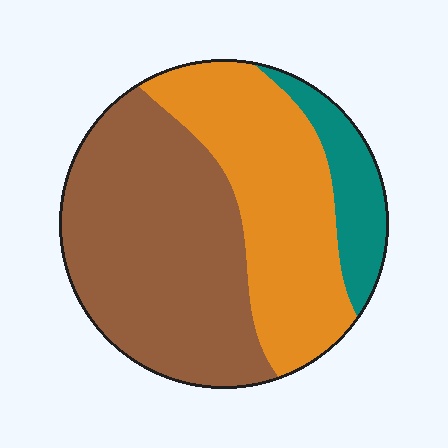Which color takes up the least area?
Teal, at roughly 10%.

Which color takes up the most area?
Brown, at roughly 50%.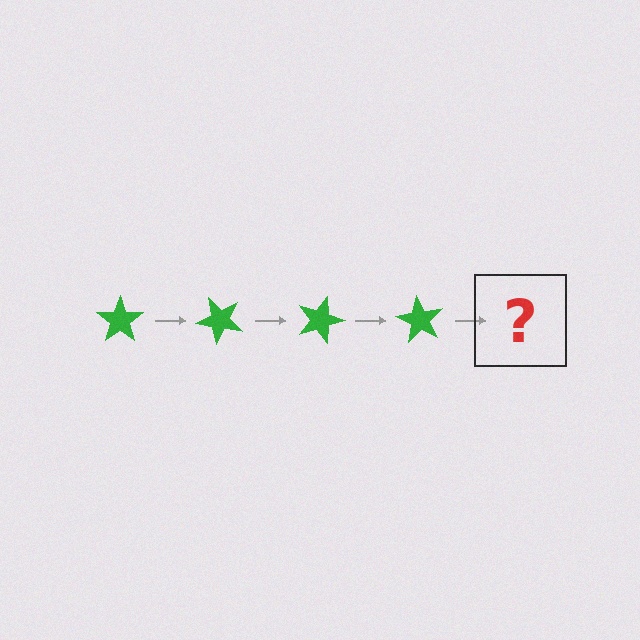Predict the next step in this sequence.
The next step is a green star rotated 180 degrees.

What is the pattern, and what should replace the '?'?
The pattern is that the star rotates 45 degrees each step. The '?' should be a green star rotated 180 degrees.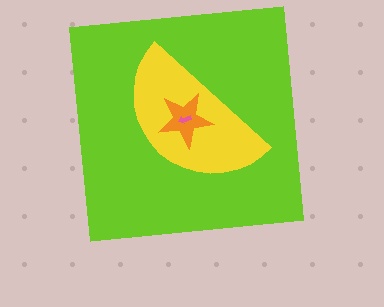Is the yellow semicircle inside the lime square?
Yes.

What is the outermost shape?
The lime square.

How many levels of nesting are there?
4.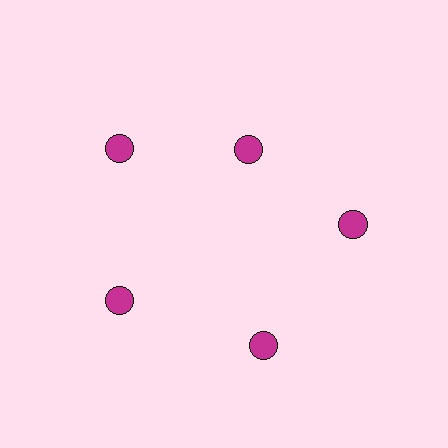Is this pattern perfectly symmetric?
No. The 5 magenta circles are arranged in a ring, but one element near the 1 o'clock position is pulled inward toward the center, breaking the 5-fold rotational symmetry.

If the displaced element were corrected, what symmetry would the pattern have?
It would have 5-fold rotational symmetry — the pattern would map onto itself every 72 degrees.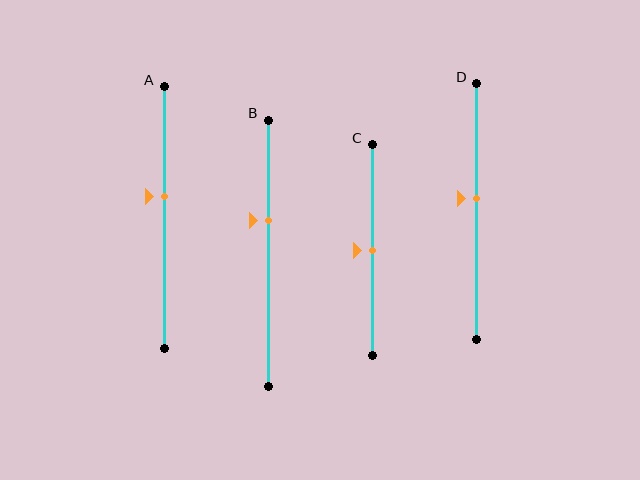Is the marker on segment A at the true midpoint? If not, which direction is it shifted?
No, the marker on segment A is shifted upward by about 8% of the segment length.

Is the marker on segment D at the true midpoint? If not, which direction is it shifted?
No, the marker on segment D is shifted upward by about 5% of the segment length.